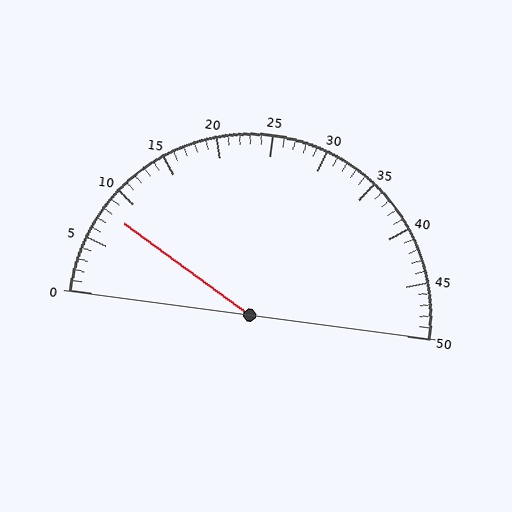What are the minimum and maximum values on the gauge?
The gauge ranges from 0 to 50.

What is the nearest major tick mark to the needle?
The nearest major tick mark is 10.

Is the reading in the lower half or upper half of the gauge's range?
The reading is in the lower half of the range (0 to 50).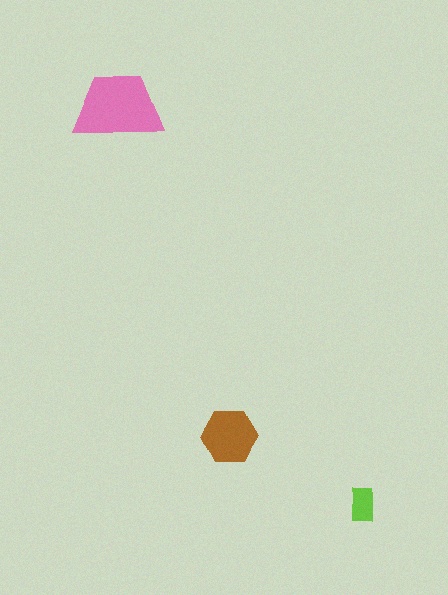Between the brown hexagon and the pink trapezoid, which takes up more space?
The pink trapezoid.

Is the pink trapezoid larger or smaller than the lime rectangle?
Larger.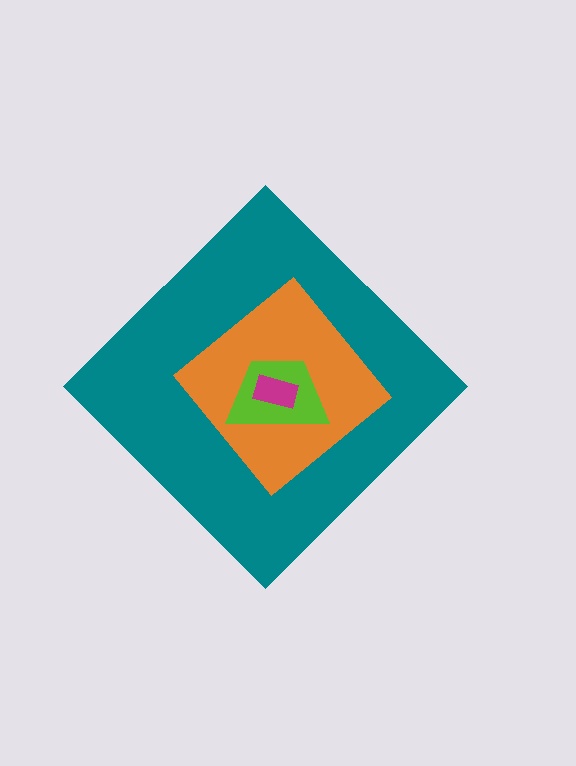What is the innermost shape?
The magenta rectangle.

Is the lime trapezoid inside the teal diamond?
Yes.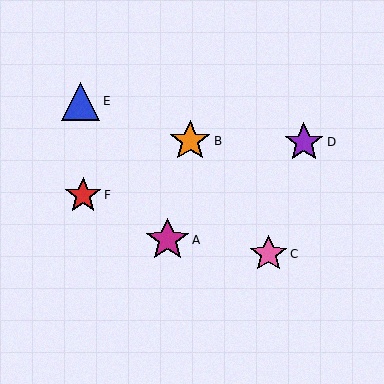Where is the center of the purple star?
The center of the purple star is at (304, 142).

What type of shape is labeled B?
Shape B is an orange star.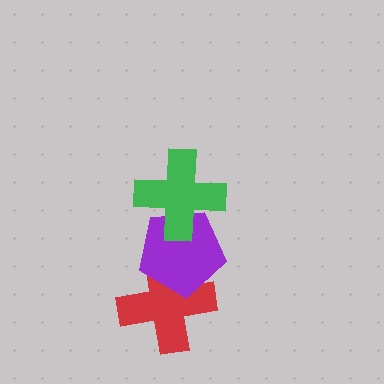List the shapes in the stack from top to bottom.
From top to bottom: the green cross, the purple pentagon, the red cross.